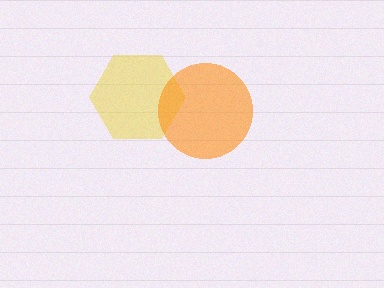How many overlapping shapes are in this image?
There are 2 overlapping shapes in the image.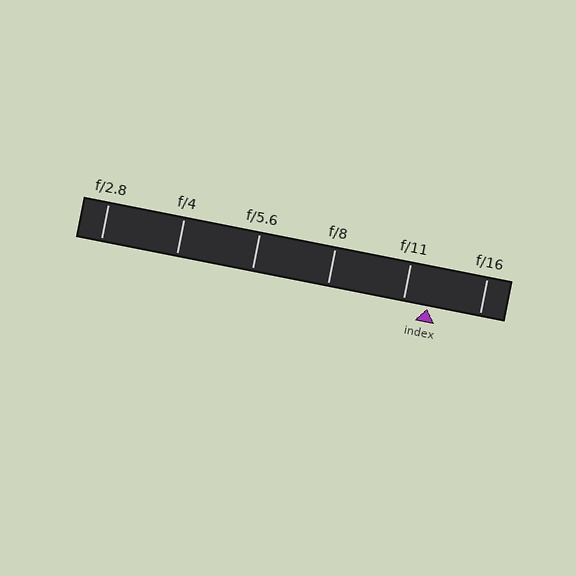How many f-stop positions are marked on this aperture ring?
There are 6 f-stop positions marked.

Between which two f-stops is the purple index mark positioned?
The index mark is between f/11 and f/16.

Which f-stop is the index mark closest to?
The index mark is closest to f/11.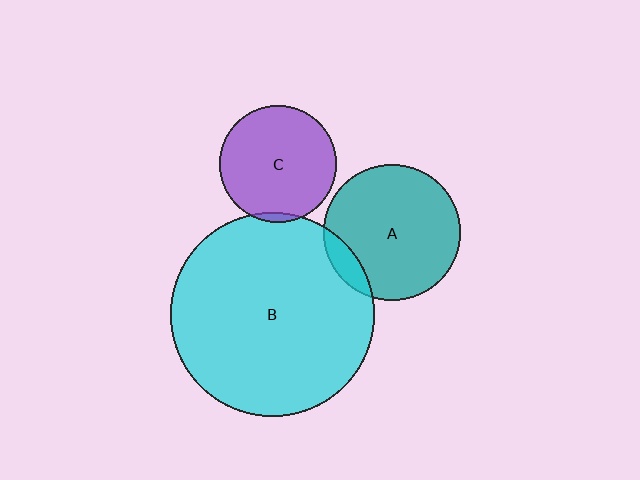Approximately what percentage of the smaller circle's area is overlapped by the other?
Approximately 5%.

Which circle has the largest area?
Circle B (cyan).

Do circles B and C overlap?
Yes.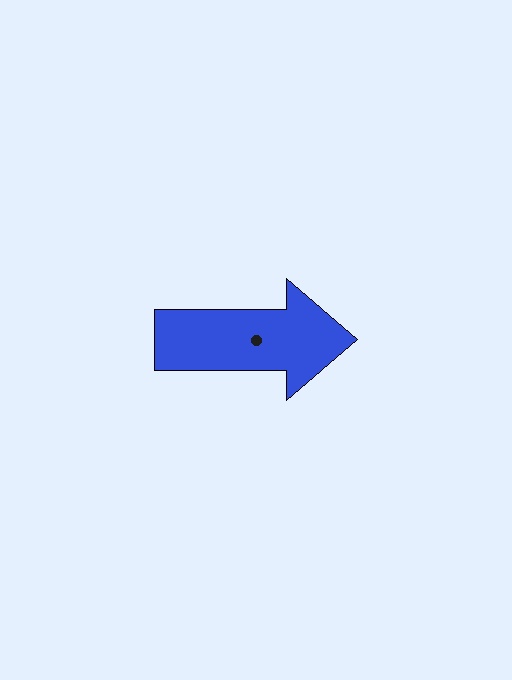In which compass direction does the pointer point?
East.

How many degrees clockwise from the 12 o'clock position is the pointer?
Approximately 90 degrees.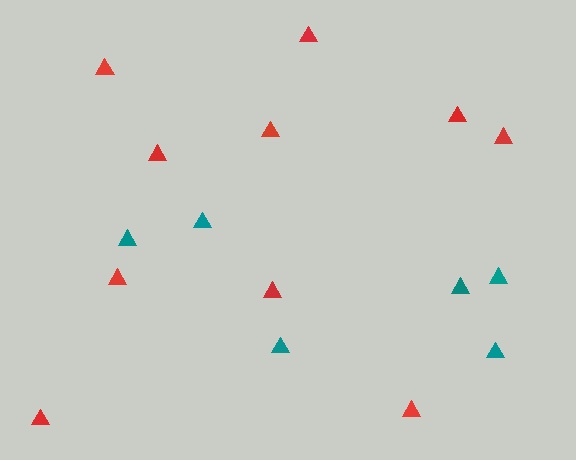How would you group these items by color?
There are 2 groups: one group of red triangles (10) and one group of teal triangles (6).